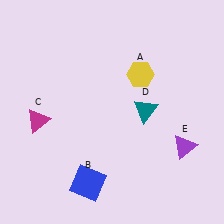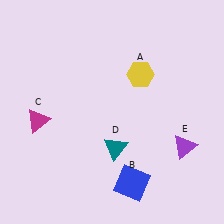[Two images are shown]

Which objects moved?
The objects that moved are: the blue square (B), the teal triangle (D).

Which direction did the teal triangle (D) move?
The teal triangle (D) moved down.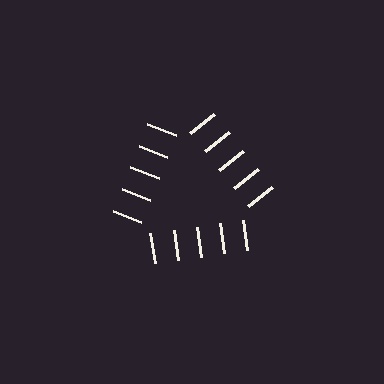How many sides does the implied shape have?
3 sides — the line-ends trace a triangle.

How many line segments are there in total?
15 — 5 along each of the 3 edges.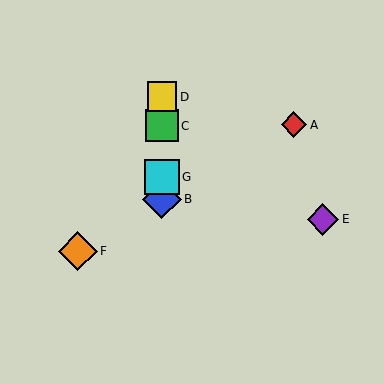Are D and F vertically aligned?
No, D is at x≈162 and F is at x≈78.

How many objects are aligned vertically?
4 objects (B, C, D, G) are aligned vertically.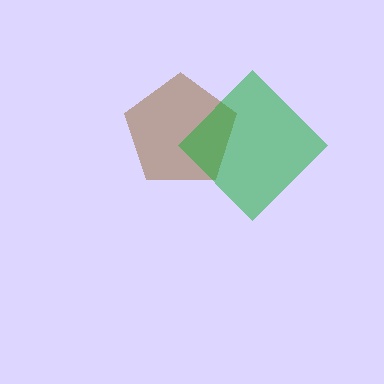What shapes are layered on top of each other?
The layered shapes are: a brown pentagon, a green diamond.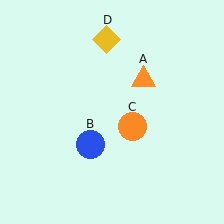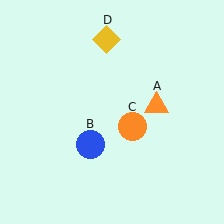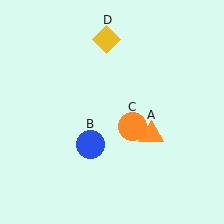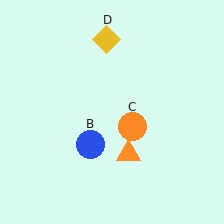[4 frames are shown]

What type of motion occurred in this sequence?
The orange triangle (object A) rotated clockwise around the center of the scene.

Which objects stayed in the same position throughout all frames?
Blue circle (object B) and orange circle (object C) and yellow diamond (object D) remained stationary.